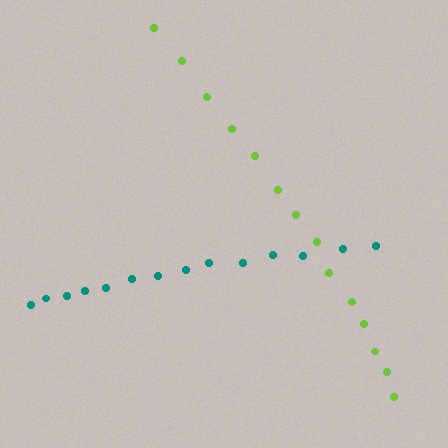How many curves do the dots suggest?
There are 2 distinct paths.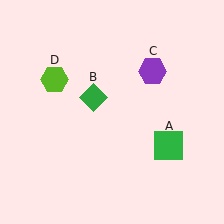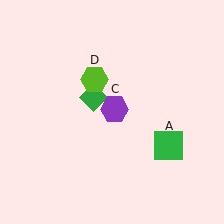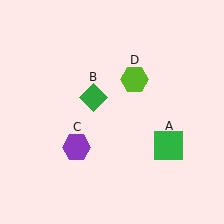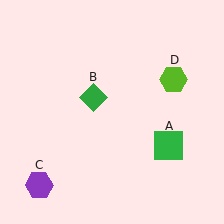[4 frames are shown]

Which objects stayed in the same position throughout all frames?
Green square (object A) and green diamond (object B) remained stationary.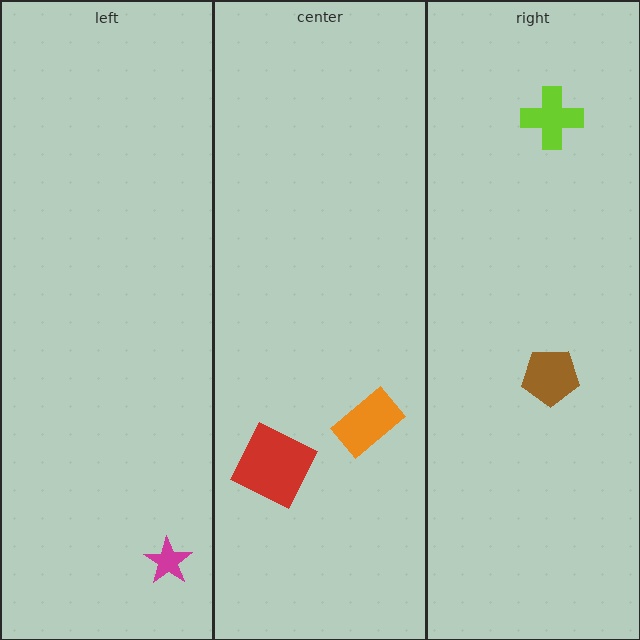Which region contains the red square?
The center region.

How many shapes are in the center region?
2.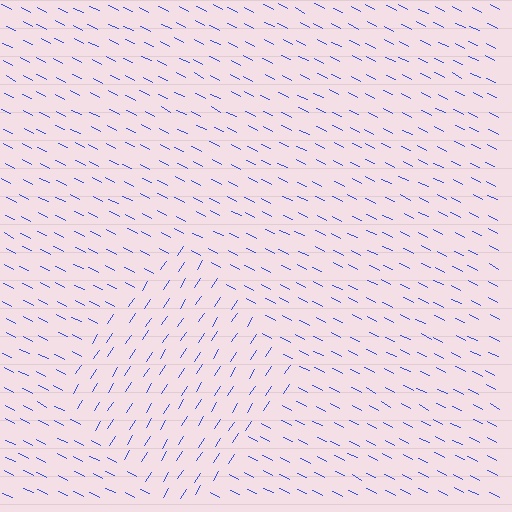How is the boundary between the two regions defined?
The boundary is defined purely by a change in line orientation (approximately 84 degrees difference). All lines are the same color and thickness.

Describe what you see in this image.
The image is filled with small blue line segments. A diamond region in the image has lines oriented differently from the surrounding lines, creating a visible texture boundary.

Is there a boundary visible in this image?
Yes, there is a texture boundary formed by a change in line orientation.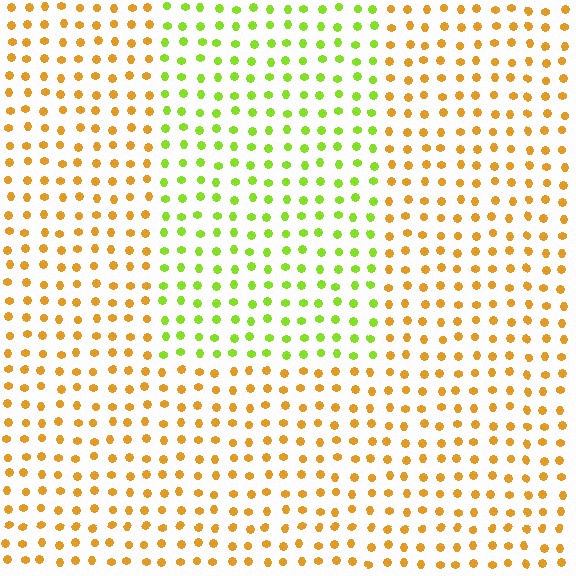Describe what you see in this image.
The image is filled with small orange elements in a uniform arrangement. A rectangle-shaped region is visible where the elements are tinted to a slightly different hue, forming a subtle color boundary.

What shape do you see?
I see a rectangle.